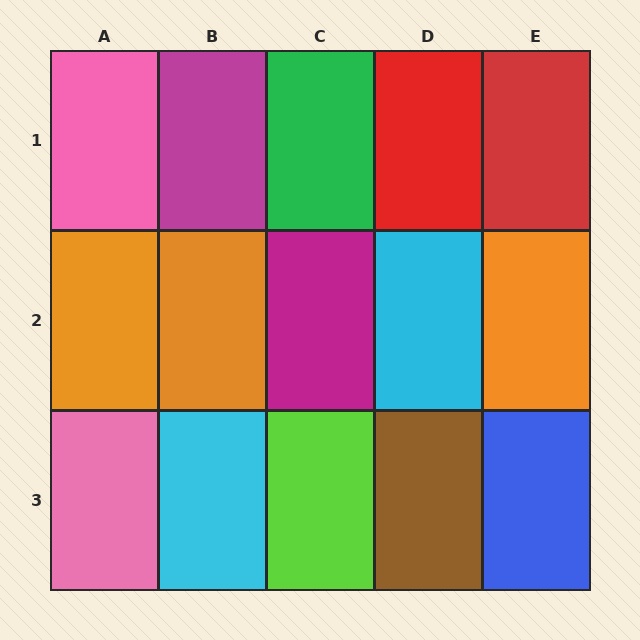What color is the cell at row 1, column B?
Magenta.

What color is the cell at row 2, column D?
Cyan.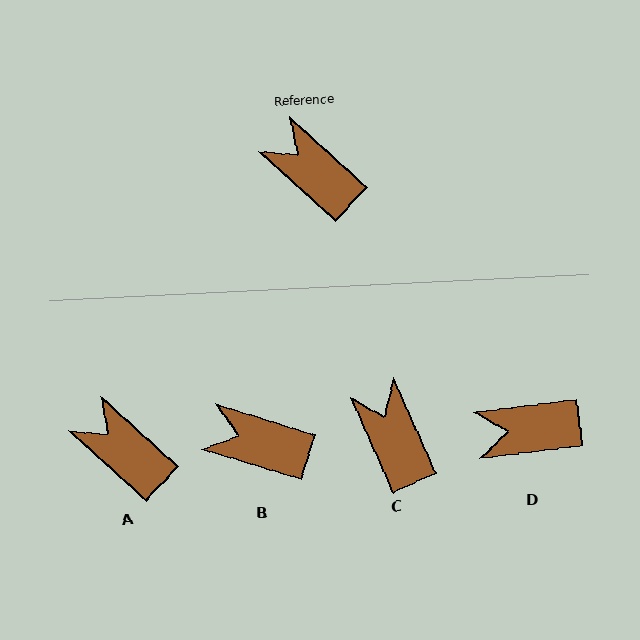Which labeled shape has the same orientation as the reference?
A.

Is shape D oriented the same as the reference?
No, it is off by about 49 degrees.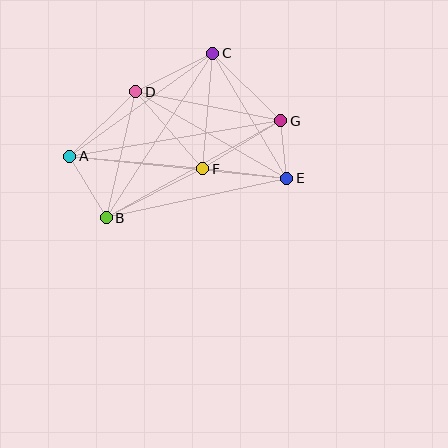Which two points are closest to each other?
Points E and G are closest to each other.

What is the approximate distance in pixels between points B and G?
The distance between B and G is approximately 199 pixels.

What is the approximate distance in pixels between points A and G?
The distance between A and G is approximately 214 pixels.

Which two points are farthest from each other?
Points A and E are farthest from each other.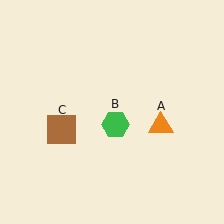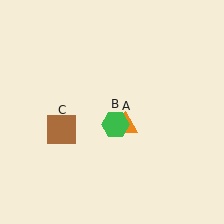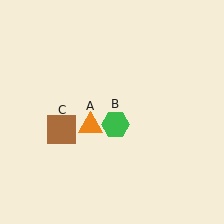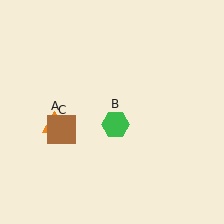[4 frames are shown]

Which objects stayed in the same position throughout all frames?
Green hexagon (object B) and brown square (object C) remained stationary.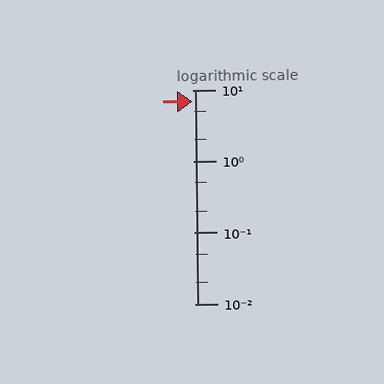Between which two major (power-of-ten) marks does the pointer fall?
The pointer is between 1 and 10.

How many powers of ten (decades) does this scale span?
The scale spans 3 decades, from 0.01 to 10.